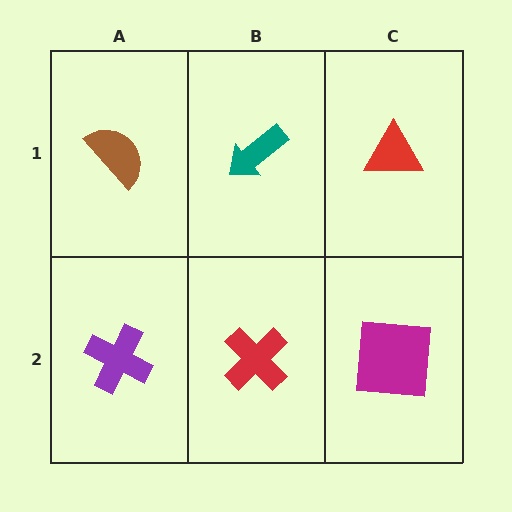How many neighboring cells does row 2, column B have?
3.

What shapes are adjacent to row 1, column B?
A red cross (row 2, column B), a brown semicircle (row 1, column A), a red triangle (row 1, column C).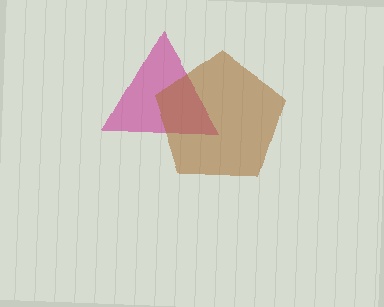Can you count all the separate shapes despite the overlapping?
Yes, there are 2 separate shapes.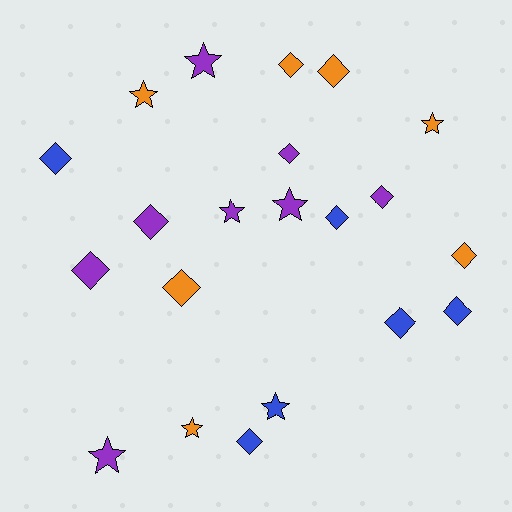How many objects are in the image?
There are 21 objects.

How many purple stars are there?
There are 4 purple stars.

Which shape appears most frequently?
Diamond, with 13 objects.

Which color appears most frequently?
Purple, with 8 objects.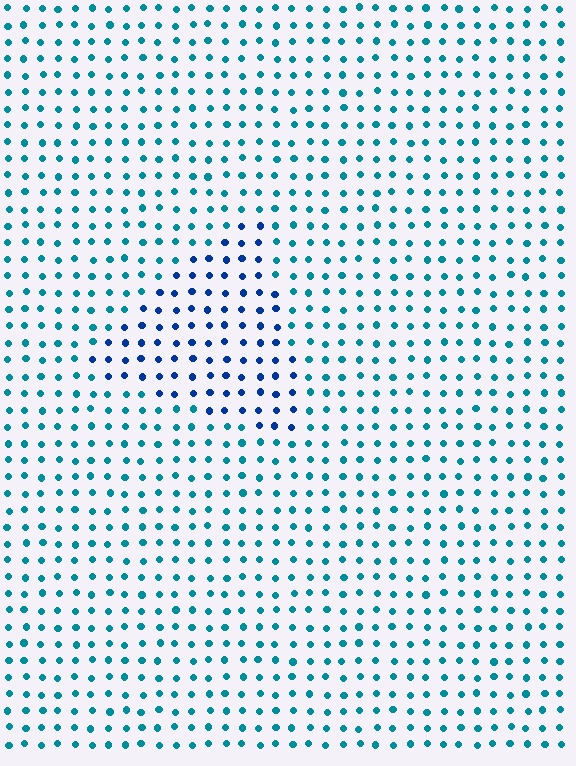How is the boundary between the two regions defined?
The boundary is defined purely by a slight shift in hue (about 34 degrees). Spacing, size, and orientation are identical on both sides.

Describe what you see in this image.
The image is filled with small teal elements in a uniform arrangement. A triangle-shaped region is visible where the elements are tinted to a slightly different hue, forming a subtle color boundary.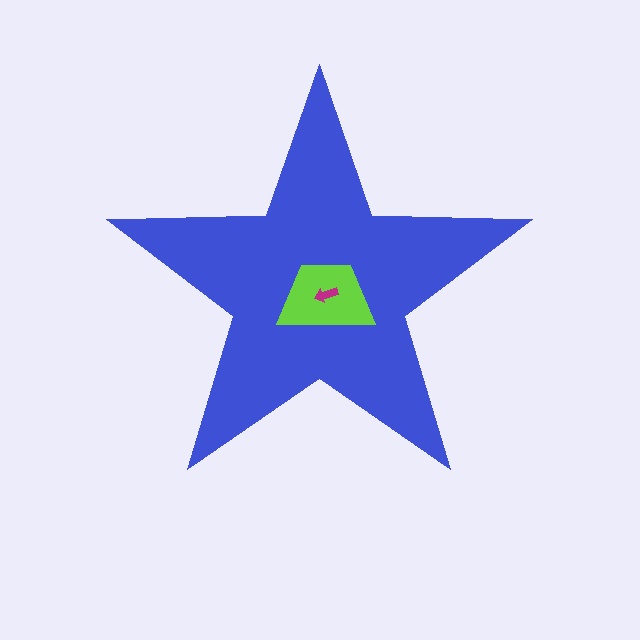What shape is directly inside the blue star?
The lime trapezoid.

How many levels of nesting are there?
3.